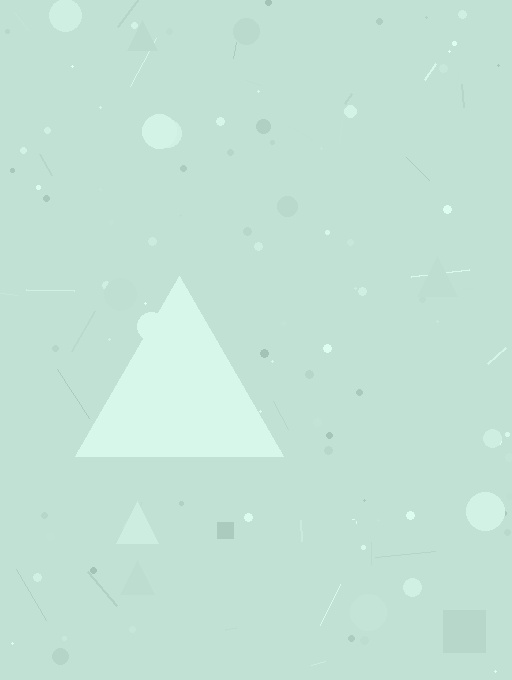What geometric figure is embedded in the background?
A triangle is embedded in the background.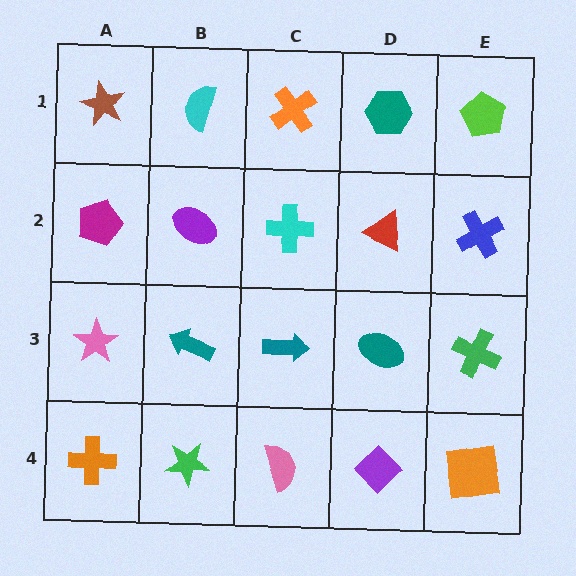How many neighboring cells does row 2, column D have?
4.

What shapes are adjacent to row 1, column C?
A cyan cross (row 2, column C), a cyan semicircle (row 1, column B), a teal hexagon (row 1, column D).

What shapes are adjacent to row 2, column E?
A lime pentagon (row 1, column E), a green cross (row 3, column E), a red triangle (row 2, column D).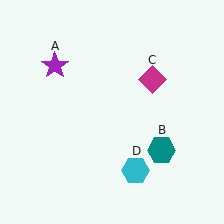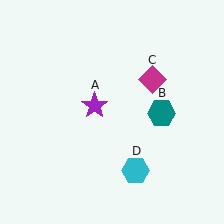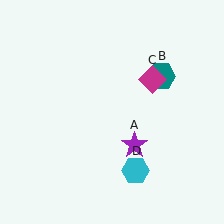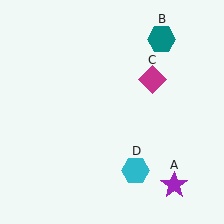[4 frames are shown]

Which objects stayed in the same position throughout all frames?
Magenta diamond (object C) and cyan hexagon (object D) remained stationary.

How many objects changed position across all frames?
2 objects changed position: purple star (object A), teal hexagon (object B).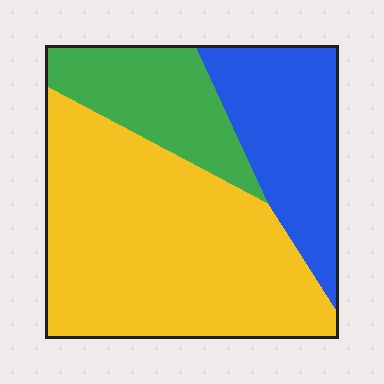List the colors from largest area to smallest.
From largest to smallest: yellow, blue, green.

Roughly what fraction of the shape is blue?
Blue takes up about one quarter (1/4) of the shape.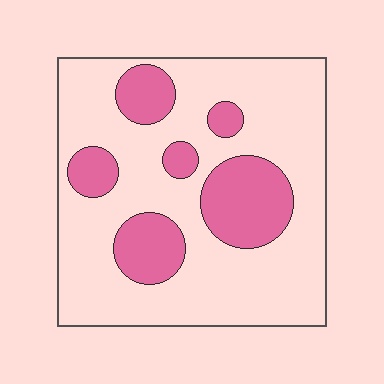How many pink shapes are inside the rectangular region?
6.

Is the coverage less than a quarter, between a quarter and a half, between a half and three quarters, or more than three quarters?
Between a quarter and a half.